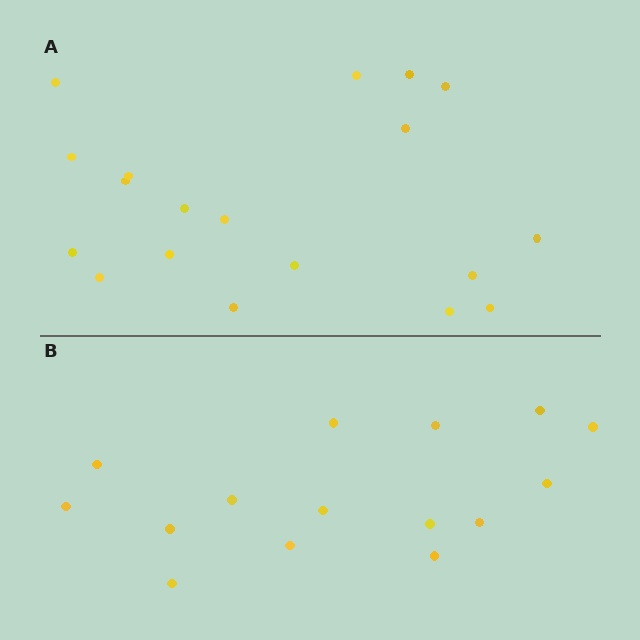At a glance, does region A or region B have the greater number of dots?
Region A (the top region) has more dots.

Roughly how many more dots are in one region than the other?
Region A has about 4 more dots than region B.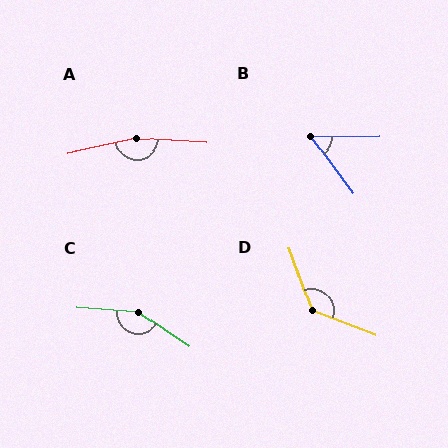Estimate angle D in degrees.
Approximately 131 degrees.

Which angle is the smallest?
B, at approximately 54 degrees.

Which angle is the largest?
A, at approximately 164 degrees.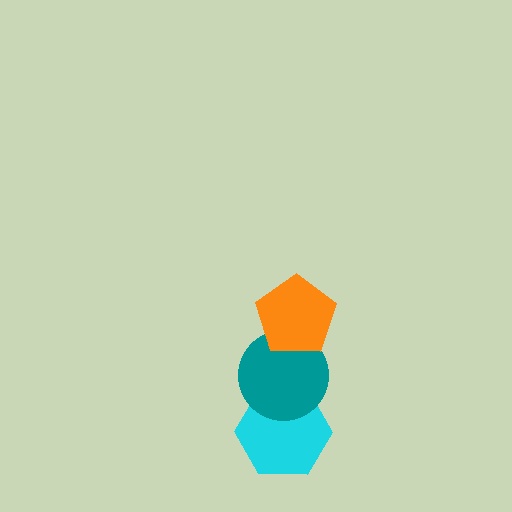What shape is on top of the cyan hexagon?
The teal circle is on top of the cyan hexagon.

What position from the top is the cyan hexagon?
The cyan hexagon is 3rd from the top.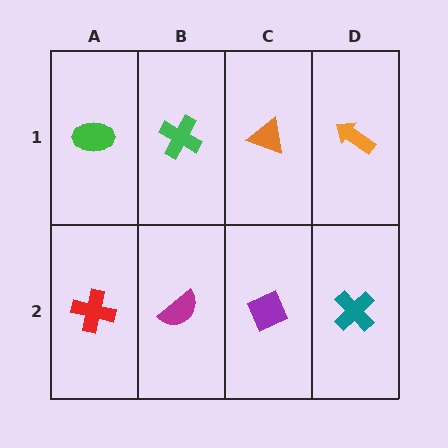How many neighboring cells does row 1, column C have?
3.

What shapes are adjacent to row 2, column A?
A green ellipse (row 1, column A), a magenta semicircle (row 2, column B).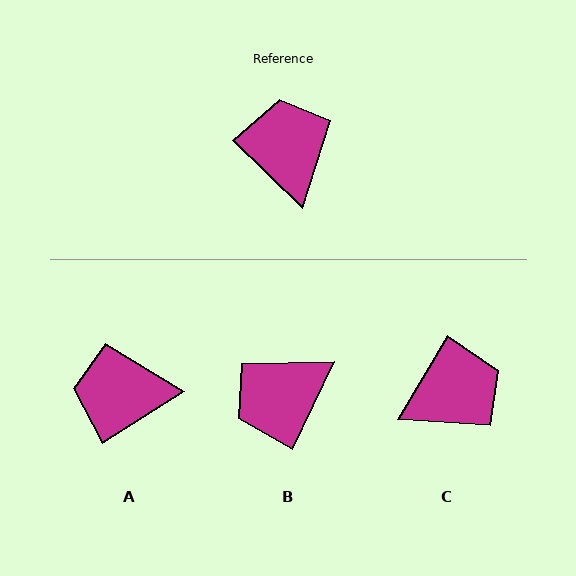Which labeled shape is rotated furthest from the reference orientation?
B, about 109 degrees away.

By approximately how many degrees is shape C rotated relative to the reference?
Approximately 76 degrees clockwise.